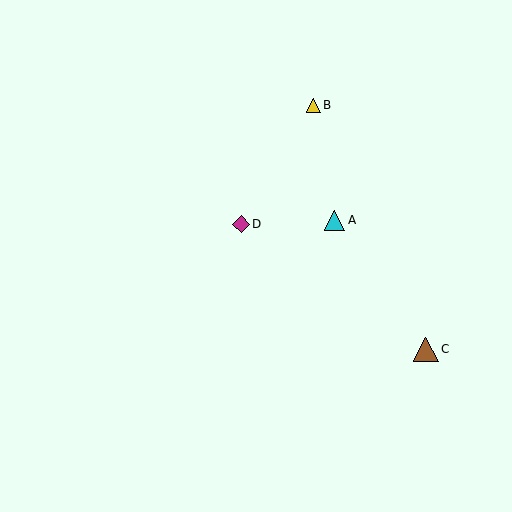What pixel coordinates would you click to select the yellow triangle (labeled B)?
Click at (313, 105) to select the yellow triangle B.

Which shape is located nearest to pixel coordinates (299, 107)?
The yellow triangle (labeled B) at (313, 105) is nearest to that location.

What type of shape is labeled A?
Shape A is a cyan triangle.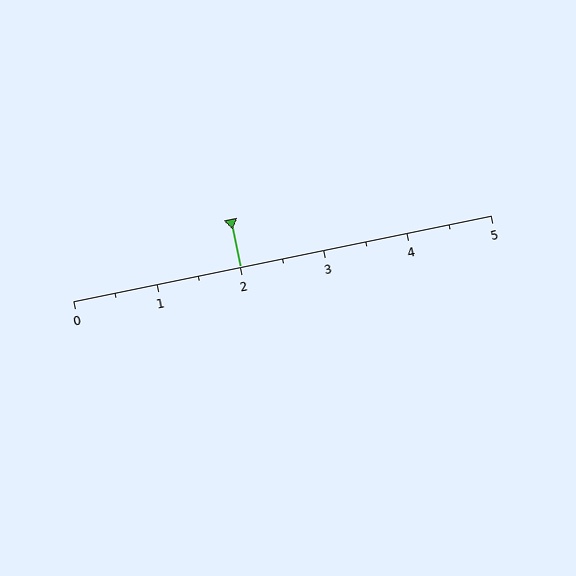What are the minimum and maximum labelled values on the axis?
The axis runs from 0 to 5.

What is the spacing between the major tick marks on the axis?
The major ticks are spaced 1 apart.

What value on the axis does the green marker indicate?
The marker indicates approximately 2.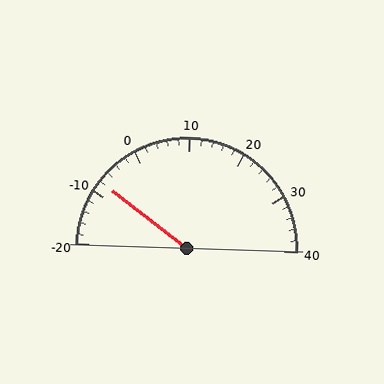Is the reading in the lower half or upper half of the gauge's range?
The reading is in the lower half of the range (-20 to 40).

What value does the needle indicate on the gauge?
The needle indicates approximately -8.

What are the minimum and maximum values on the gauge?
The gauge ranges from -20 to 40.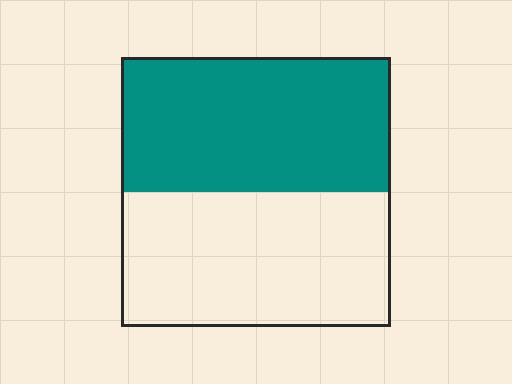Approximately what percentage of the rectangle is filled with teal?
Approximately 50%.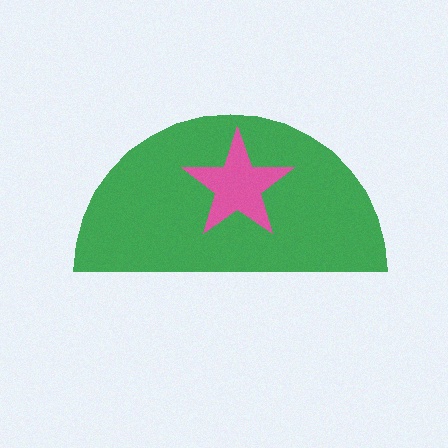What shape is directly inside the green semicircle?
The pink star.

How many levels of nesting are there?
2.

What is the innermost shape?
The pink star.